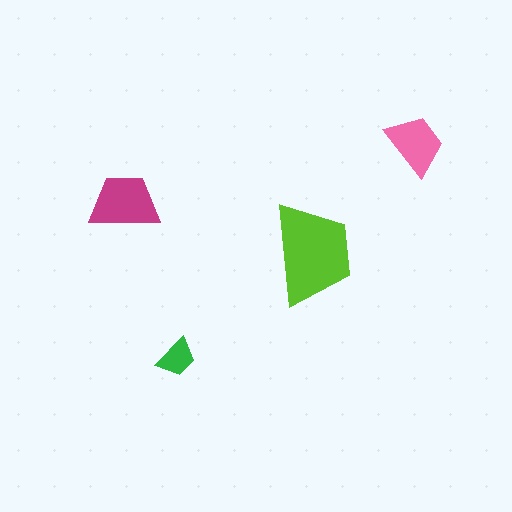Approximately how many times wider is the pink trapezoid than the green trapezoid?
About 1.5 times wider.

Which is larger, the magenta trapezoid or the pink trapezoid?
The magenta one.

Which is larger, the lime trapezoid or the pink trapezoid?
The lime one.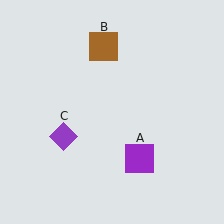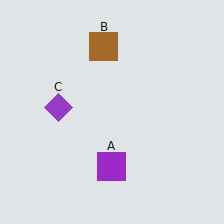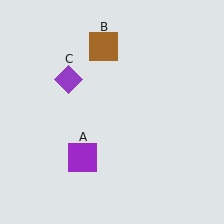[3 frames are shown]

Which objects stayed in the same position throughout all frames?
Brown square (object B) remained stationary.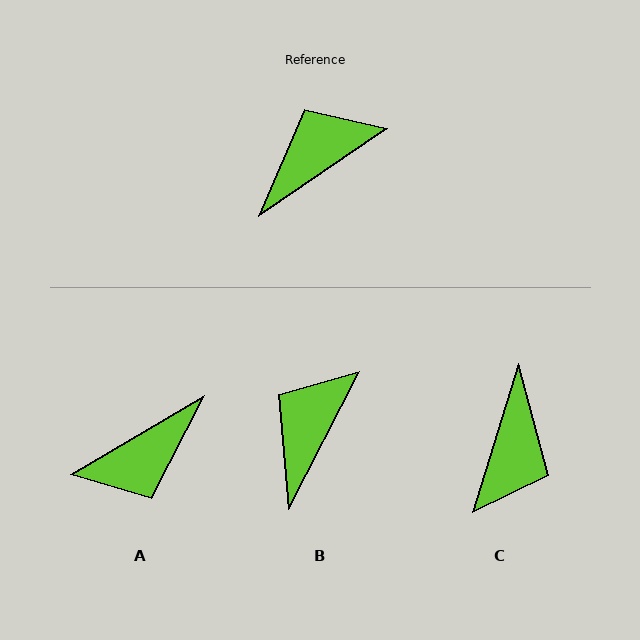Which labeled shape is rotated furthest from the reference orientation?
A, about 176 degrees away.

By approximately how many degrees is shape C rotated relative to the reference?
Approximately 141 degrees clockwise.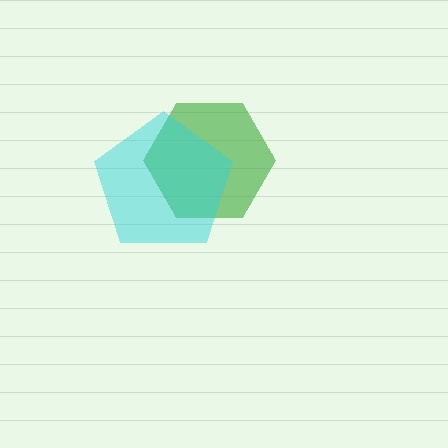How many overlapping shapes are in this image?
There are 2 overlapping shapes in the image.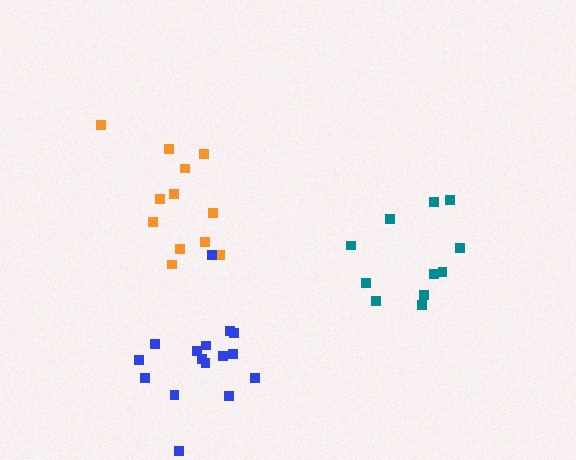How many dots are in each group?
Group 1: 11 dots, Group 2: 12 dots, Group 3: 16 dots (39 total).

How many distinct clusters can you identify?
There are 3 distinct clusters.